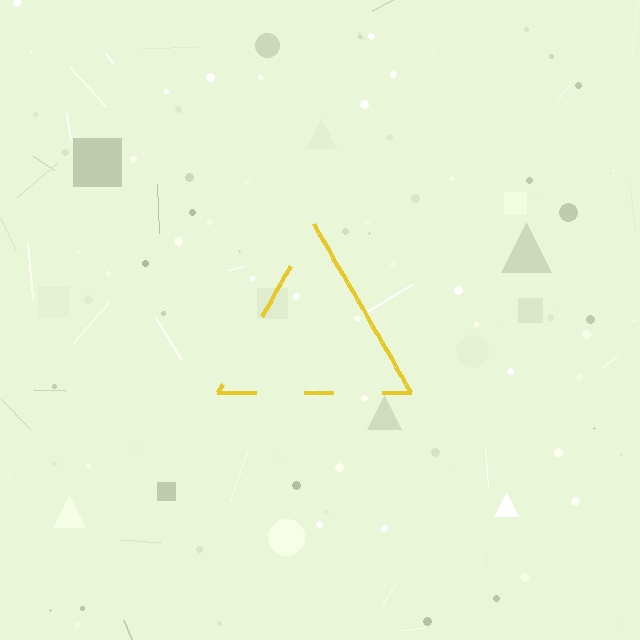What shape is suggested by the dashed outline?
The dashed outline suggests a triangle.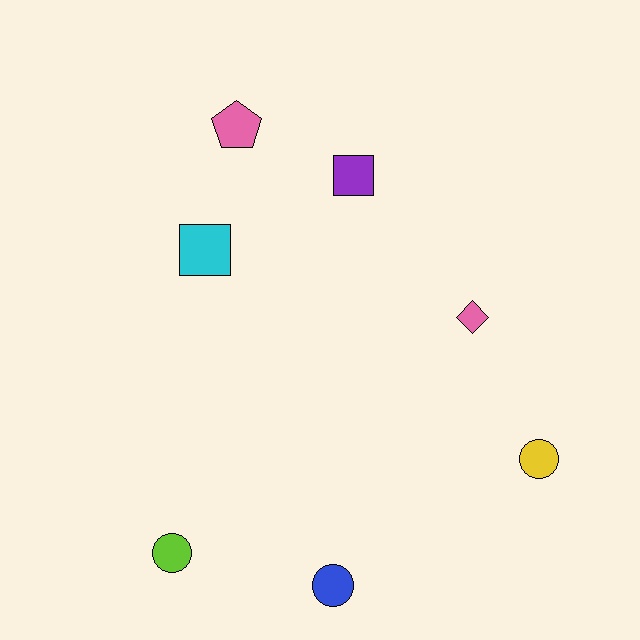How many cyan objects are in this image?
There is 1 cyan object.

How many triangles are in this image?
There are no triangles.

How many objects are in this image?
There are 7 objects.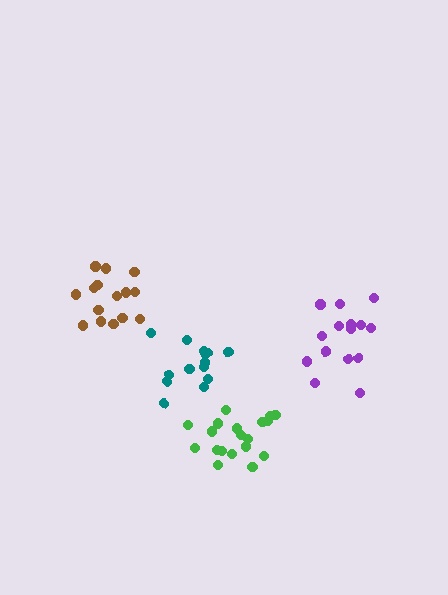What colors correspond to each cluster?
The clusters are colored: teal, purple, brown, green.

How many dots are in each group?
Group 1: 14 dots, Group 2: 15 dots, Group 3: 15 dots, Group 4: 19 dots (63 total).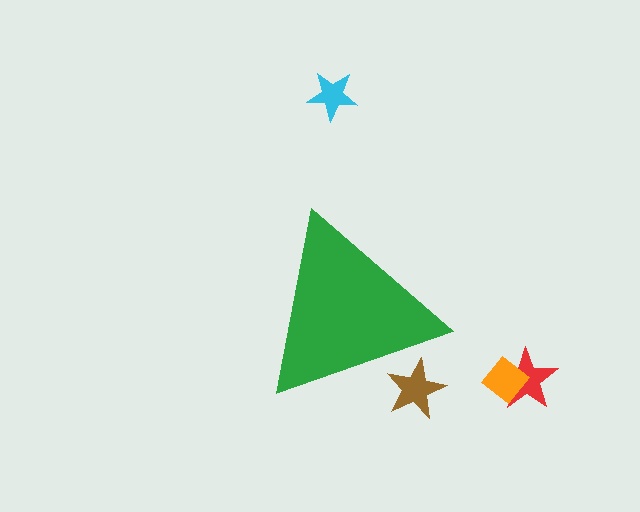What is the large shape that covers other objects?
A green triangle.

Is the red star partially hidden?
No, the red star is fully visible.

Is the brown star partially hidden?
Yes, the brown star is partially hidden behind the green triangle.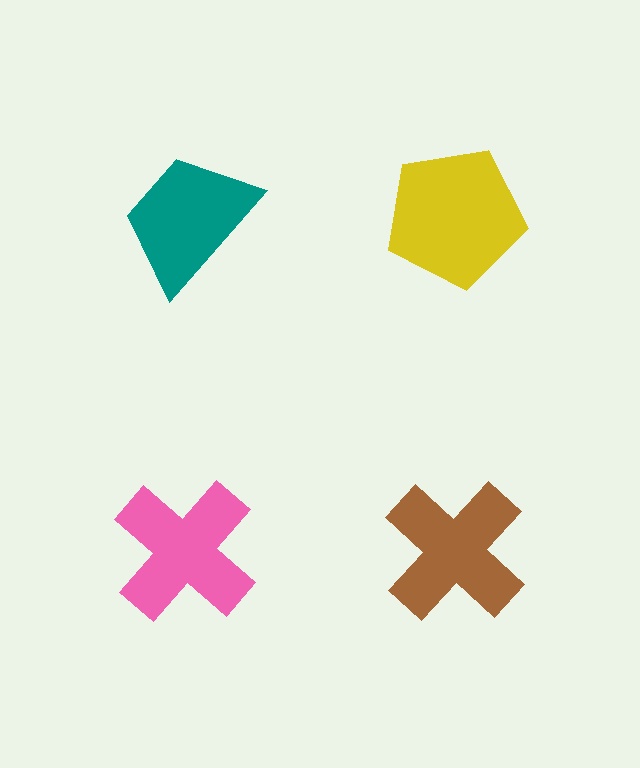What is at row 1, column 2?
A yellow pentagon.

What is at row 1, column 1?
A teal trapezoid.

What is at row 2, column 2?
A brown cross.